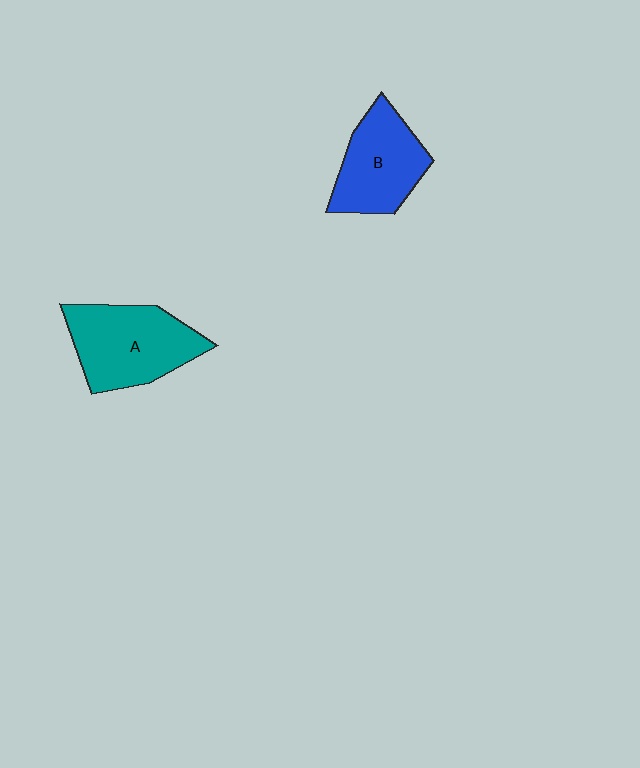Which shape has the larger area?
Shape A (teal).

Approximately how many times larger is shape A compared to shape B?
Approximately 1.2 times.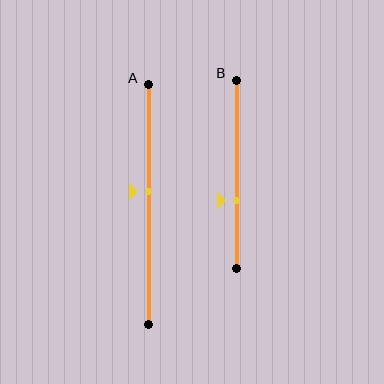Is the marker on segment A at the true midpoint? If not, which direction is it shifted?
No, the marker on segment A is shifted upward by about 5% of the segment length.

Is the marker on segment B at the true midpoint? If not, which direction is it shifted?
No, the marker on segment B is shifted downward by about 14% of the segment length.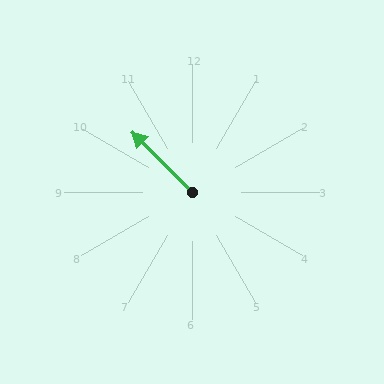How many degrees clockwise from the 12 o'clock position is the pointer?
Approximately 315 degrees.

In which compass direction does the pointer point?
Northwest.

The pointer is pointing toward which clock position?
Roughly 11 o'clock.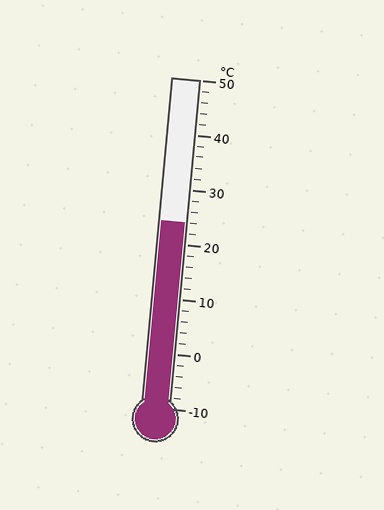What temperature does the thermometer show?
The thermometer shows approximately 24°C.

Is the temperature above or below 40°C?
The temperature is below 40°C.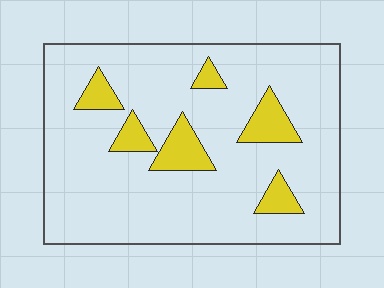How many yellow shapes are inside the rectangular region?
6.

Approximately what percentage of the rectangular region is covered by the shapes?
Approximately 15%.